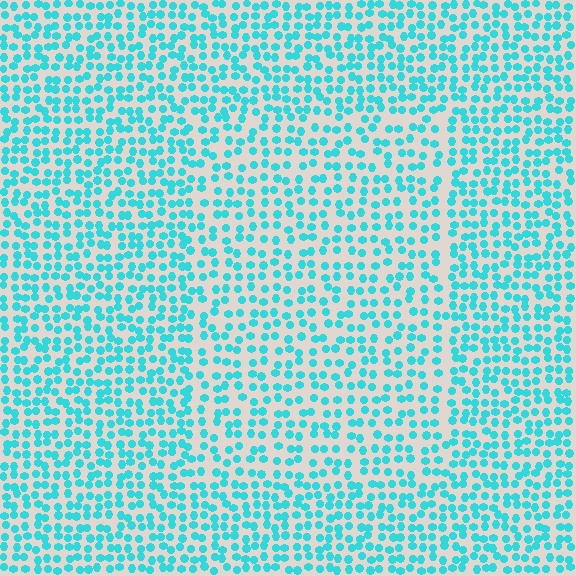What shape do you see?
I see a rectangle.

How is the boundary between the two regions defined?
The boundary is defined by a change in element density (approximately 1.4x ratio). All elements are the same color, size, and shape.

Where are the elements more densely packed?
The elements are more densely packed outside the rectangle boundary.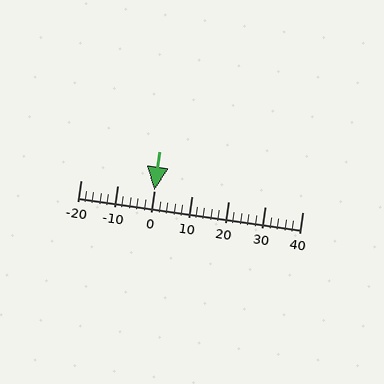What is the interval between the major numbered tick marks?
The major tick marks are spaced 10 units apart.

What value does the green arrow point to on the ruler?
The green arrow points to approximately 0.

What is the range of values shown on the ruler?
The ruler shows values from -20 to 40.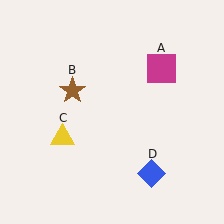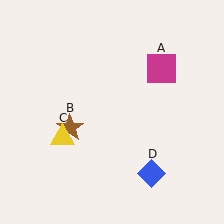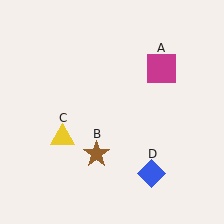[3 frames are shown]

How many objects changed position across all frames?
1 object changed position: brown star (object B).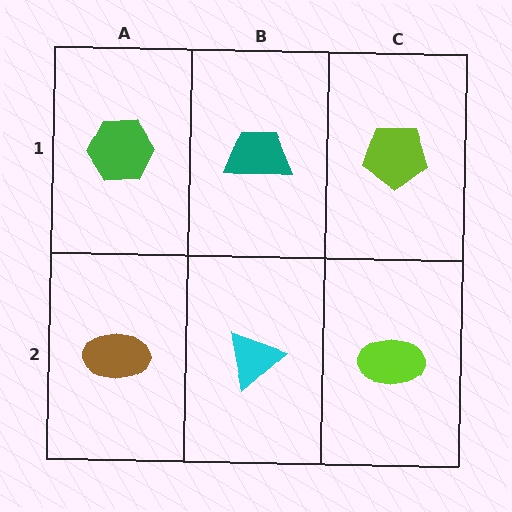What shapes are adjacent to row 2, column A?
A green hexagon (row 1, column A), a cyan triangle (row 2, column B).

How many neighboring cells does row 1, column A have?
2.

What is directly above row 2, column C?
A lime pentagon.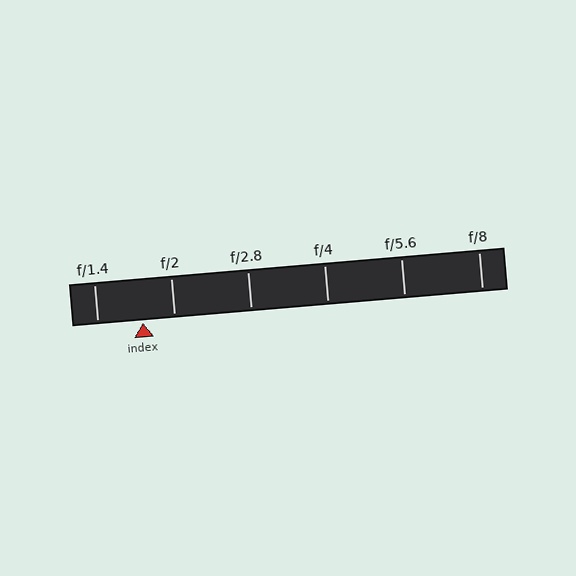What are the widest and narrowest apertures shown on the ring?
The widest aperture shown is f/1.4 and the narrowest is f/8.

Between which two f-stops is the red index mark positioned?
The index mark is between f/1.4 and f/2.